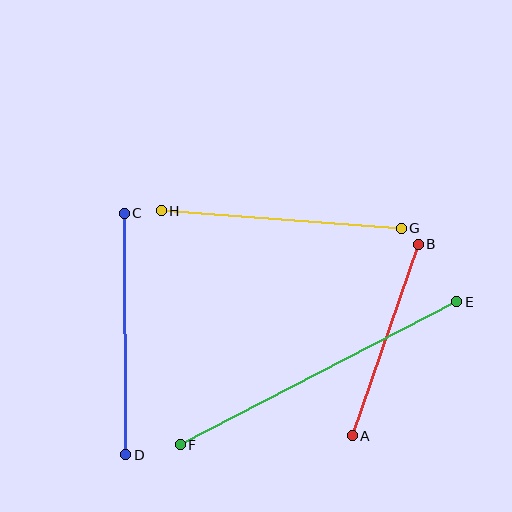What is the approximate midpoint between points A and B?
The midpoint is at approximately (385, 340) pixels.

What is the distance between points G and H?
The distance is approximately 240 pixels.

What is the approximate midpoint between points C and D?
The midpoint is at approximately (125, 334) pixels.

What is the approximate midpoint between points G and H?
The midpoint is at approximately (281, 220) pixels.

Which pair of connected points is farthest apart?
Points E and F are farthest apart.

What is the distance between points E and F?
The distance is approximately 311 pixels.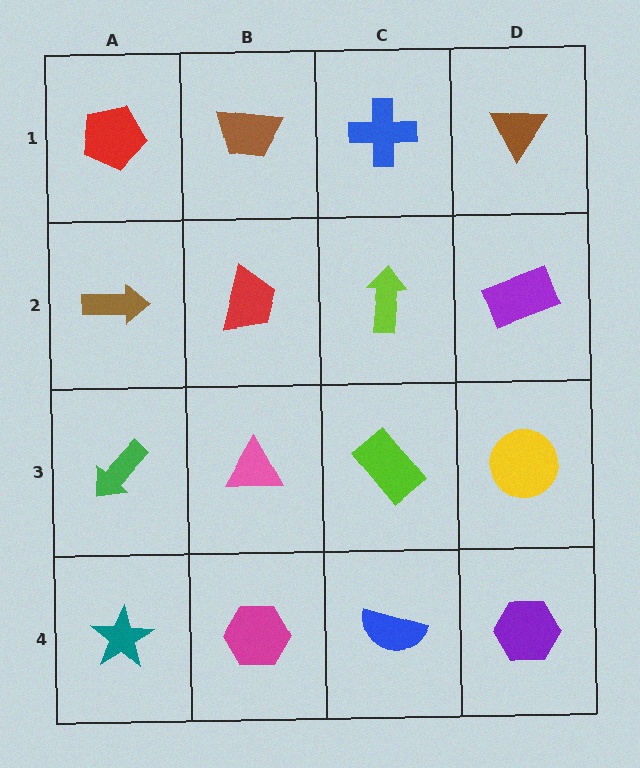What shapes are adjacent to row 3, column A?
A brown arrow (row 2, column A), a teal star (row 4, column A), a pink triangle (row 3, column B).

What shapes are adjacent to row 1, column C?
A lime arrow (row 2, column C), a brown trapezoid (row 1, column B), a brown triangle (row 1, column D).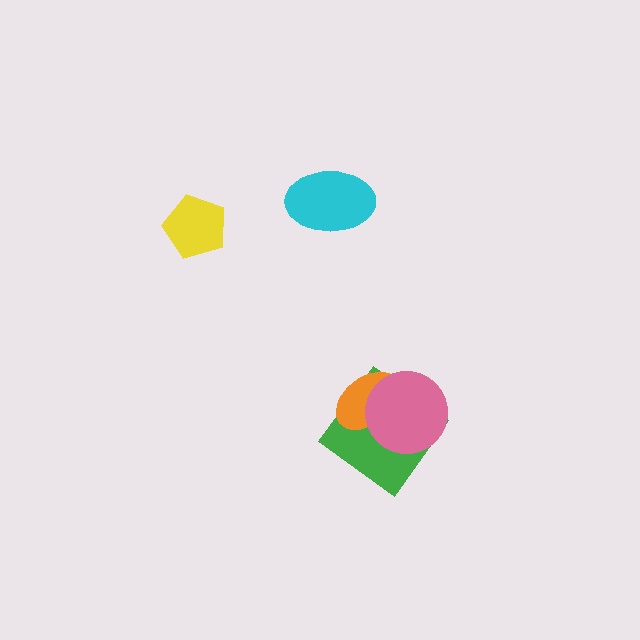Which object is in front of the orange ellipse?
The pink circle is in front of the orange ellipse.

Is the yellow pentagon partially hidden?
No, no other shape covers it.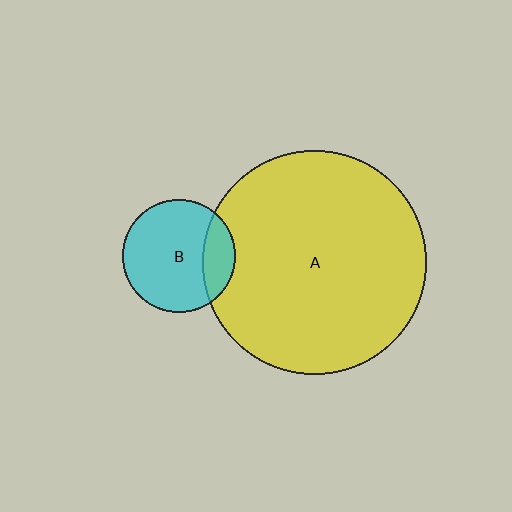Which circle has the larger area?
Circle A (yellow).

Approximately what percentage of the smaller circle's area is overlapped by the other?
Approximately 20%.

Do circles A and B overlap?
Yes.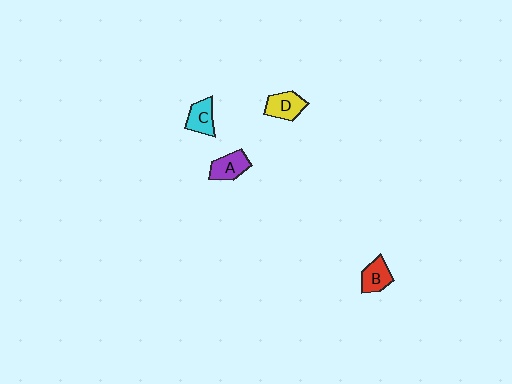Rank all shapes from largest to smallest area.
From largest to smallest: D (yellow), A (purple), C (cyan), B (red).